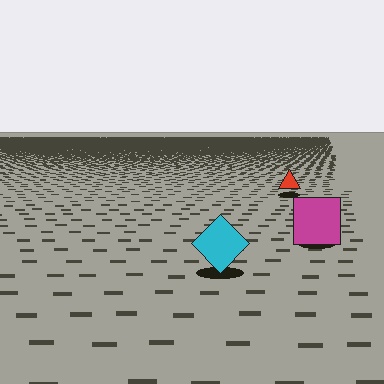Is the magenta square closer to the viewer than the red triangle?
Yes. The magenta square is closer — you can tell from the texture gradient: the ground texture is coarser near it.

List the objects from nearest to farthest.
From nearest to farthest: the cyan diamond, the magenta square, the red triangle.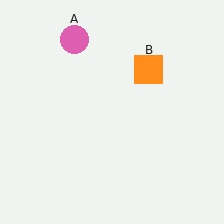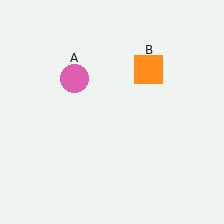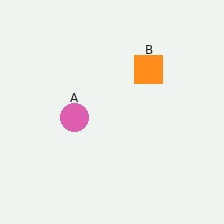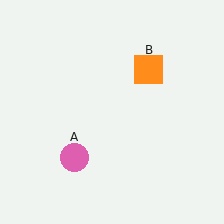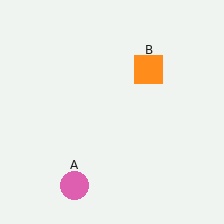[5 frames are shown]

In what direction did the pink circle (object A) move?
The pink circle (object A) moved down.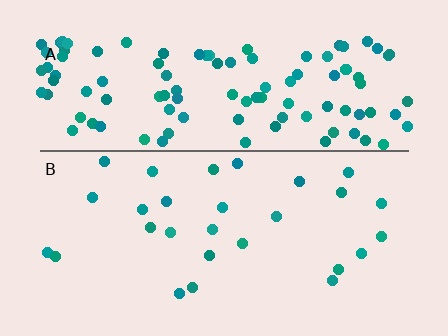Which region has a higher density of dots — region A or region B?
A (the top).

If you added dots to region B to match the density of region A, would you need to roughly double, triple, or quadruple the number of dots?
Approximately quadruple.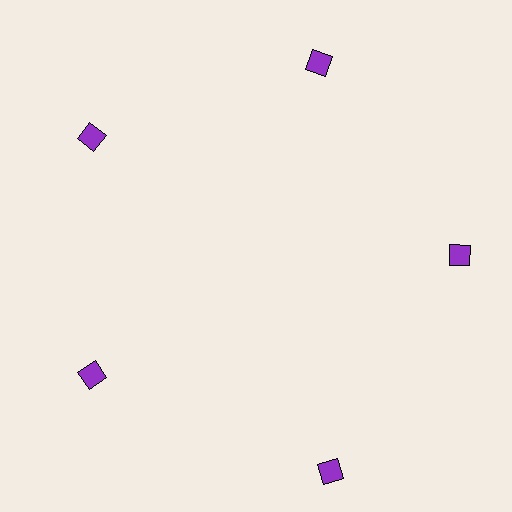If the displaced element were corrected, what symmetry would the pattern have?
It would have 5-fold rotational symmetry — the pattern would map onto itself every 72 degrees.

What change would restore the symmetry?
The symmetry would be restored by moving it inward, back onto the ring so that all 5 squares sit at equal angles and equal distance from the center.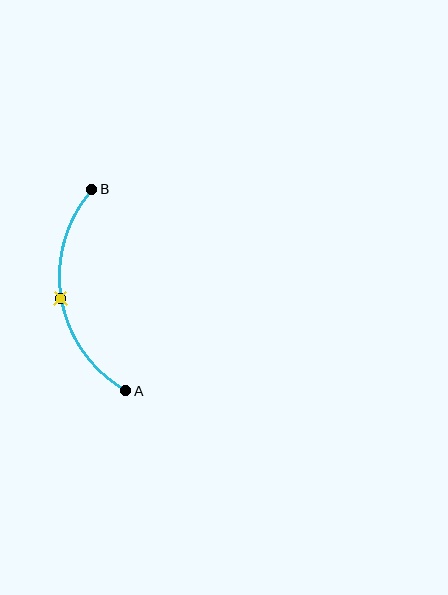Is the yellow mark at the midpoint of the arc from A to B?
Yes. The yellow mark lies on the arc at equal arc-length from both A and B — it is the arc midpoint.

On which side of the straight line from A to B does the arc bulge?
The arc bulges to the left of the straight line connecting A and B.